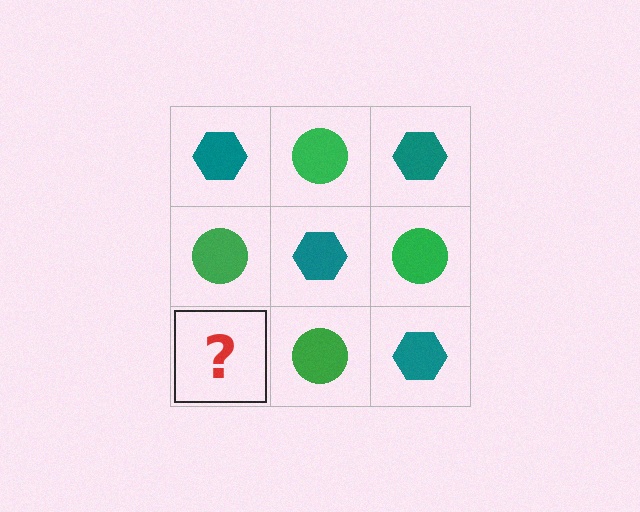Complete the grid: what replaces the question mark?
The question mark should be replaced with a teal hexagon.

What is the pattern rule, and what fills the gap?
The rule is that it alternates teal hexagon and green circle in a checkerboard pattern. The gap should be filled with a teal hexagon.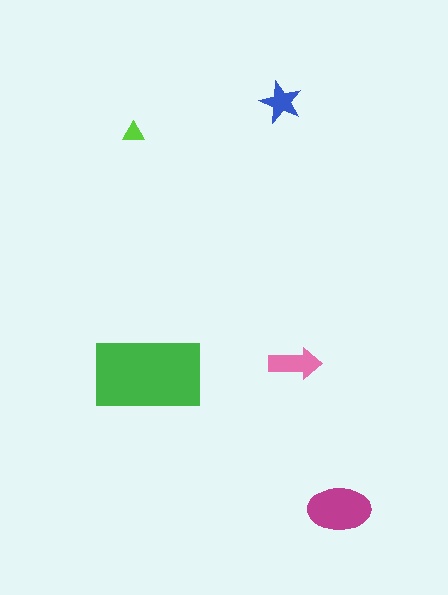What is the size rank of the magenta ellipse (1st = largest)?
2nd.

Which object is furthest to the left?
The lime triangle is leftmost.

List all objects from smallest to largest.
The lime triangle, the blue star, the pink arrow, the magenta ellipse, the green rectangle.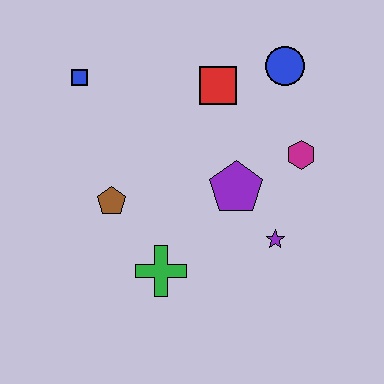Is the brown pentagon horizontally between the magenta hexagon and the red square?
No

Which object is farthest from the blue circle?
The green cross is farthest from the blue circle.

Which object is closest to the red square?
The blue circle is closest to the red square.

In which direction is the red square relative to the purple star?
The red square is above the purple star.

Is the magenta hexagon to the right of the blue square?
Yes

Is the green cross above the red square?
No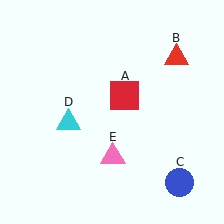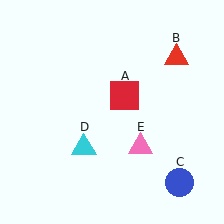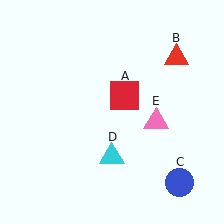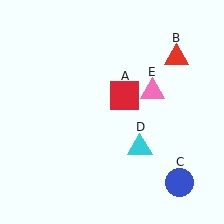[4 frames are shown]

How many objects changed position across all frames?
2 objects changed position: cyan triangle (object D), pink triangle (object E).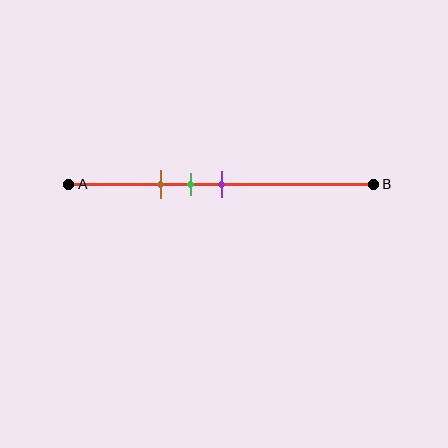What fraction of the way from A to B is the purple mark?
The purple mark is approximately 50% (0.5) of the way from A to B.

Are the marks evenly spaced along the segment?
Yes, the marks are approximately evenly spaced.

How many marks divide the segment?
There are 3 marks dividing the segment.